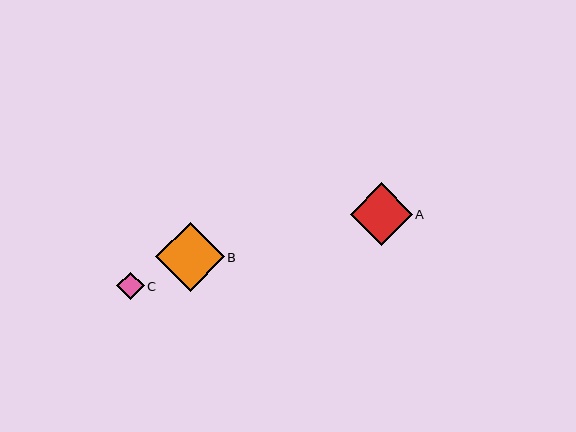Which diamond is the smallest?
Diamond C is the smallest with a size of approximately 27 pixels.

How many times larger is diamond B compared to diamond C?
Diamond B is approximately 2.5 times the size of diamond C.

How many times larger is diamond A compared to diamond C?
Diamond A is approximately 2.3 times the size of diamond C.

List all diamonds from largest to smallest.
From largest to smallest: B, A, C.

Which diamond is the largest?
Diamond B is the largest with a size of approximately 68 pixels.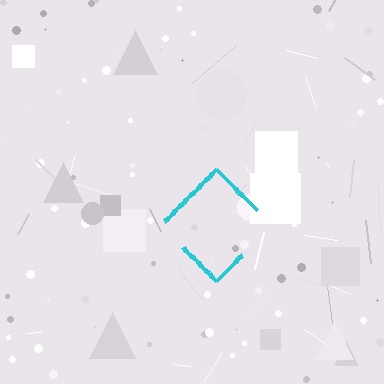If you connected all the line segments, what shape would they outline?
They would outline a diamond.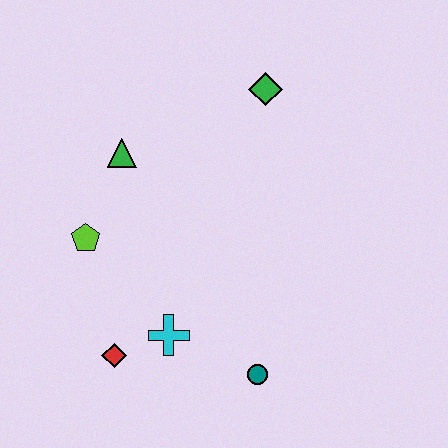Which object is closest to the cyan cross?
The red diamond is closest to the cyan cross.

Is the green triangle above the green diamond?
No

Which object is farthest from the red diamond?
The green diamond is farthest from the red diamond.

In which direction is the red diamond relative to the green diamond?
The red diamond is below the green diamond.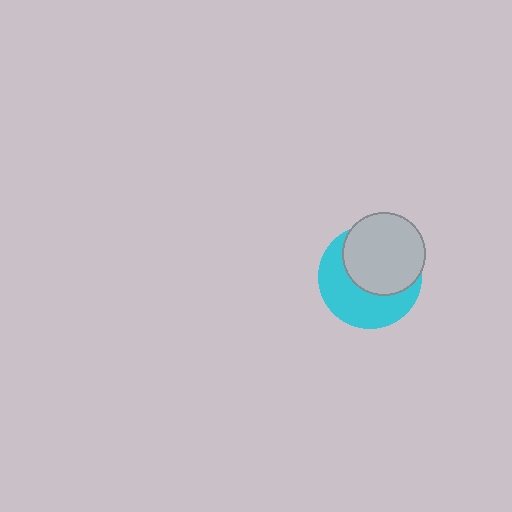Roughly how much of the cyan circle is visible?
About half of it is visible (roughly 49%).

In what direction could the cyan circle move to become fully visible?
The cyan circle could move toward the lower-left. That would shift it out from behind the light gray circle entirely.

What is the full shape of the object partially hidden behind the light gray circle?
The partially hidden object is a cyan circle.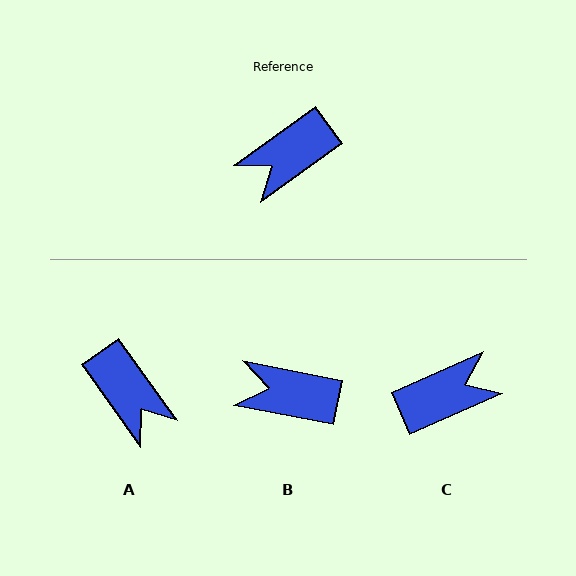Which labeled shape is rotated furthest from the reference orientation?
C, about 168 degrees away.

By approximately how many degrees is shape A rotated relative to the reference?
Approximately 90 degrees counter-clockwise.